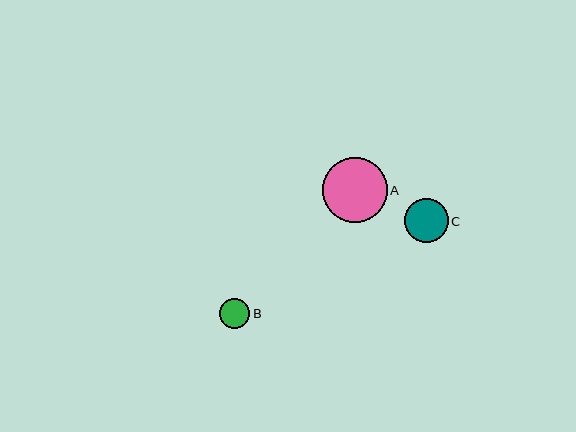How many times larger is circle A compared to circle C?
Circle A is approximately 1.5 times the size of circle C.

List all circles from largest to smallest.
From largest to smallest: A, C, B.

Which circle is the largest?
Circle A is the largest with a size of approximately 65 pixels.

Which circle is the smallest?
Circle B is the smallest with a size of approximately 30 pixels.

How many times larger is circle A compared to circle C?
Circle A is approximately 1.5 times the size of circle C.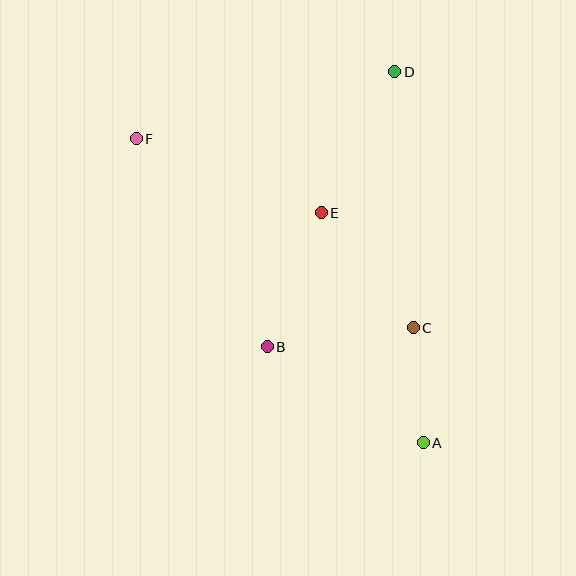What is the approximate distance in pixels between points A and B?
The distance between A and B is approximately 183 pixels.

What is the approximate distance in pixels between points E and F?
The distance between E and F is approximately 199 pixels.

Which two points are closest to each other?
Points A and C are closest to each other.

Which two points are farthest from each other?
Points A and F are farthest from each other.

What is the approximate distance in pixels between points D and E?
The distance between D and E is approximately 159 pixels.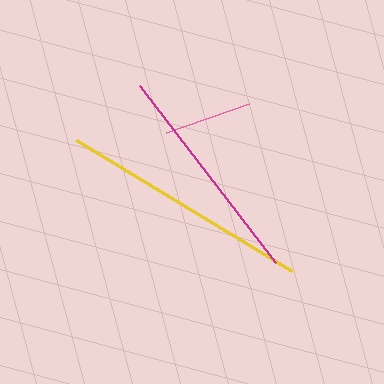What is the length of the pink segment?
The pink segment is approximately 87 pixels long.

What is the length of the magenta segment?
The magenta segment is approximately 224 pixels long.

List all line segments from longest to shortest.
From longest to shortest: yellow, magenta, pink.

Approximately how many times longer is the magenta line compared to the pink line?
The magenta line is approximately 2.6 times the length of the pink line.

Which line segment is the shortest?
The pink line is the shortest at approximately 87 pixels.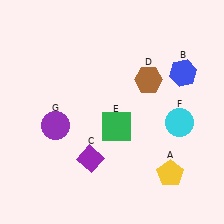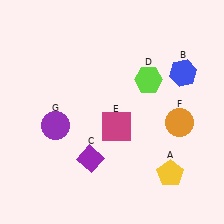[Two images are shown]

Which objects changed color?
D changed from brown to lime. E changed from green to magenta. F changed from cyan to orange.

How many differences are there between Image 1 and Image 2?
There are 3 differences between the two images.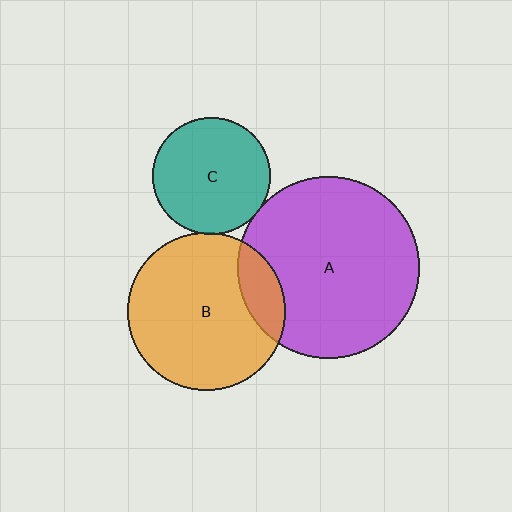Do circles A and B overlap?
Yes.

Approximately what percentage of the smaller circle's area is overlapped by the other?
Approximately 15%.